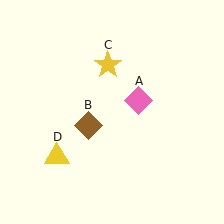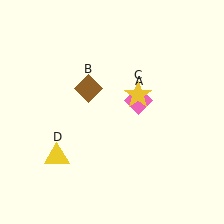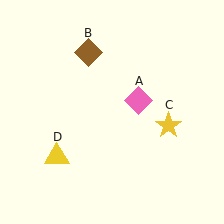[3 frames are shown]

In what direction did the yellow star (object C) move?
The yellow star (object C) moved down and to the right.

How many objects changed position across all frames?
2 objects changed position: brown diamond (object B), yellow star (object C).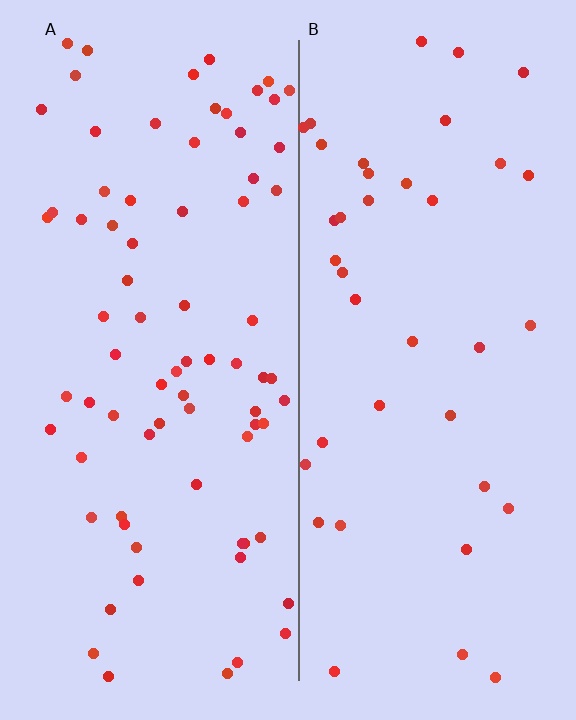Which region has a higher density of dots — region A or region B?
A (the left).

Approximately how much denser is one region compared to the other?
Approximately 1.9× — region A over region B.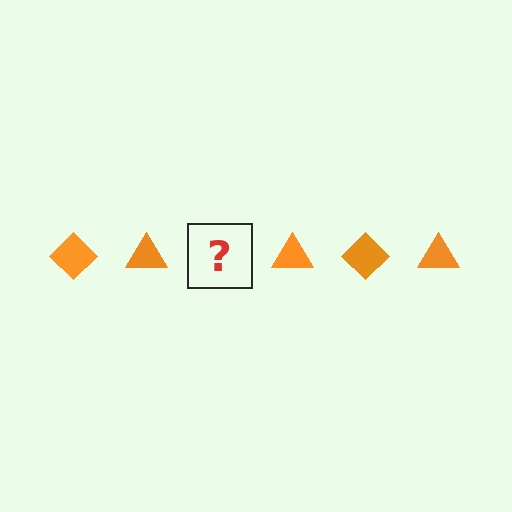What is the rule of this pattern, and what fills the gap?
The rule is that the pattern cycles through diamond, triangle shapes in orange. The gap should be filled with an orange diamond.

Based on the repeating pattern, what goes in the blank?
The blank should be an orange diamond.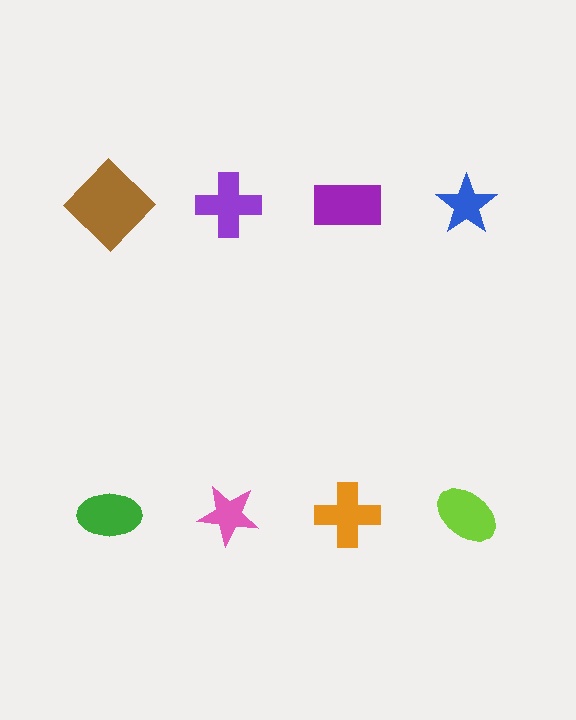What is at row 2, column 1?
A green ellipse.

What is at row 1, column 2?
A purple cross.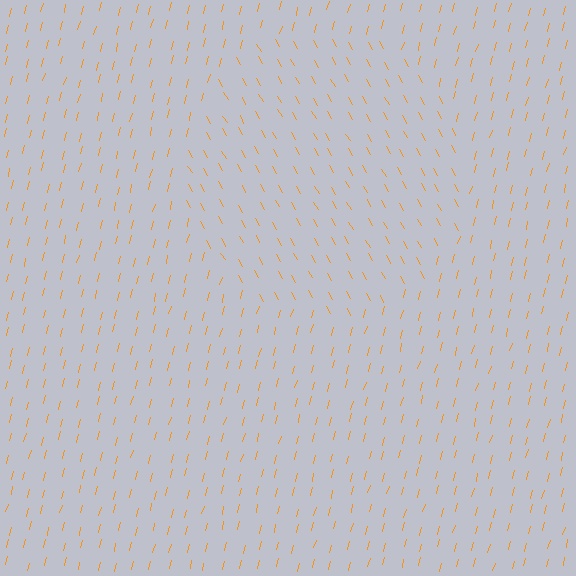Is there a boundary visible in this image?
Yes, there is a texture boundary formed by a change in line orientation.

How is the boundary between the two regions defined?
The boundary is defined purely by a change in line orientation (approximately 45 degrees difference). All lines are the same color and thickness.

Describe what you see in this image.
The image is filled with small orange line segments. A circle region in the image has lines oriented differently from the surrounding lines, creating a visible texture boundary.